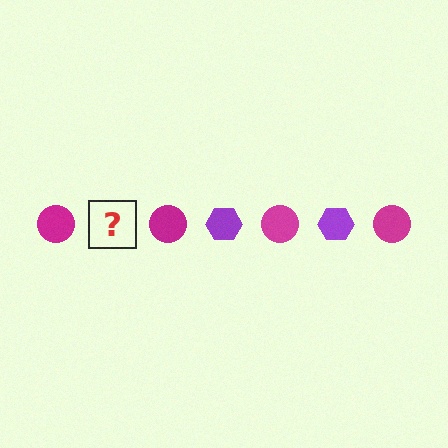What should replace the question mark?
The question mark should be replaced with a purple hexagon.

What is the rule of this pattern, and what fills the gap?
The rule is that the pattern alternates between magenta circle and purple hexagon. The gap should be filled with a purple hexagon.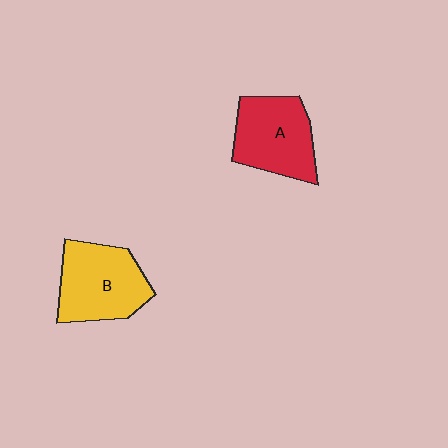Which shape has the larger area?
Shape B (yellow).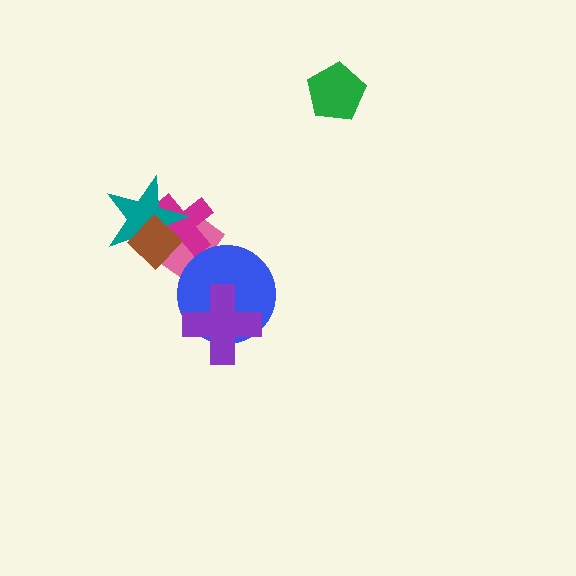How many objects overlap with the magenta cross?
3 objects overlap with the magenta cross.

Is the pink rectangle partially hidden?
Yes, it is partially covered by another shape.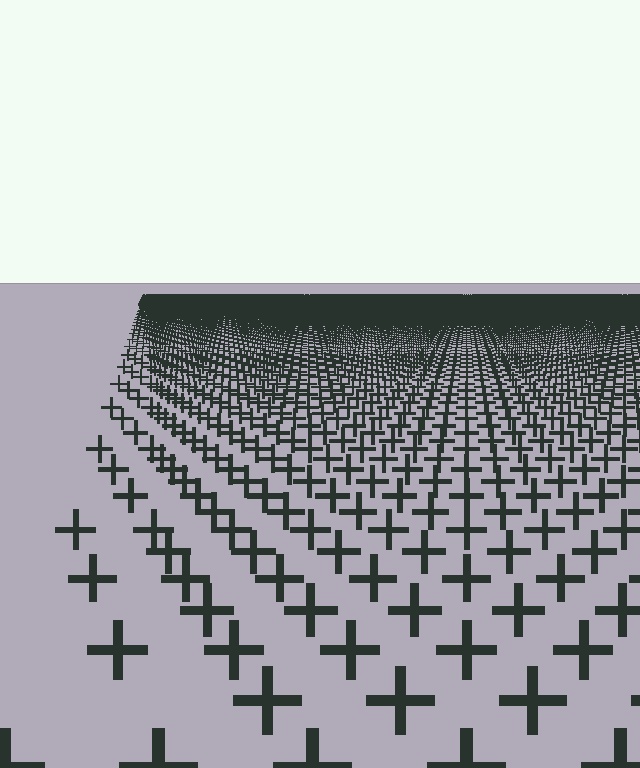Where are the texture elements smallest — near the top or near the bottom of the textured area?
Near the top.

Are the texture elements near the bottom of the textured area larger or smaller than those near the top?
Larger. Near the bottom, elements are closer to the viewer and appear at a bigger on-screen size.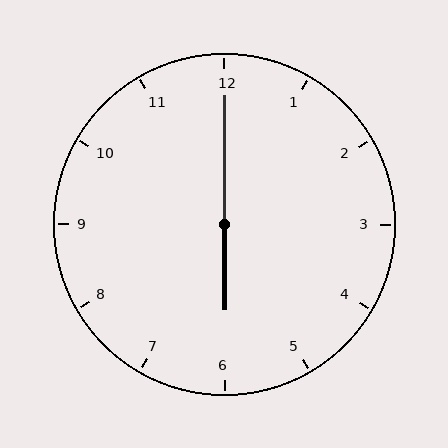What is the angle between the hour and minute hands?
Approximately 180 degrees.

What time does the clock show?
6:00.